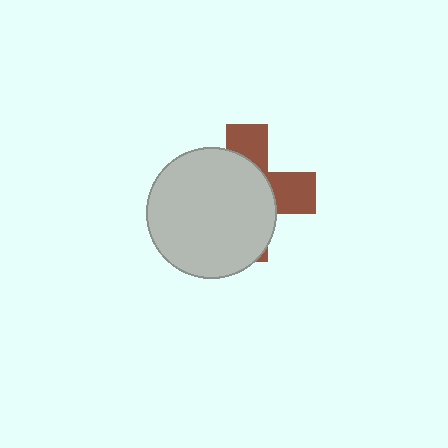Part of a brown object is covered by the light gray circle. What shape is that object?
It is a cross.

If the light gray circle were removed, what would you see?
You would see the complete brown cross.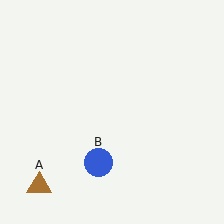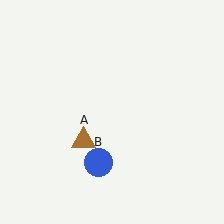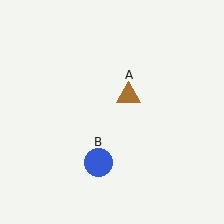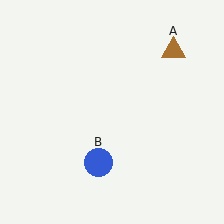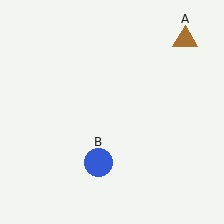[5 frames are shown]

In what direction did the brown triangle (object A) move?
The brown triangle (object A) moved up and to the right.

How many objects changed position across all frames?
1 object changed position: brown triangle (object A).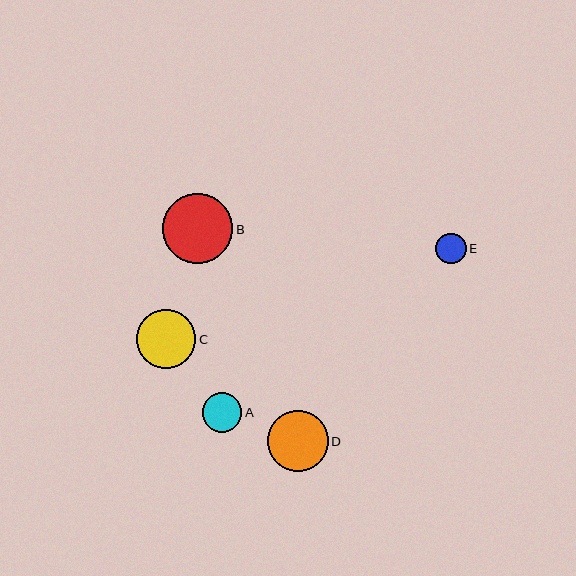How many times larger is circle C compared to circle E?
Circle C is approximately 1.9 times the size of circle E.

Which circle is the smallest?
Circle E is the smallest with a size of approximately 30 pixels.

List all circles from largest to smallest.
From largest to smallest: B, D, C, A, E.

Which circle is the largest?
Circle B is the largest with a size of approximately 70 pixels.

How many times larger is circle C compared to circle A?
Circle C is approximately 1.5 times the size of circle A.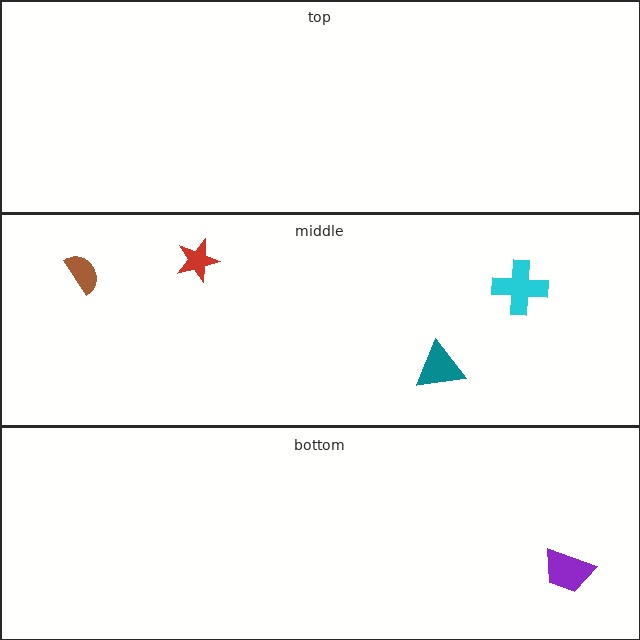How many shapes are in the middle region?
4.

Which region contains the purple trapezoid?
The bottom region.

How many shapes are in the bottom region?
1.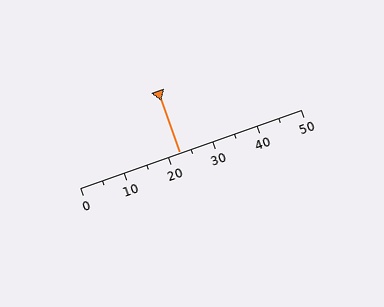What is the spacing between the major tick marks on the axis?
The major ticks are spaced 10 apart.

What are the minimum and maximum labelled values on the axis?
The axis runs from 0 to 50.